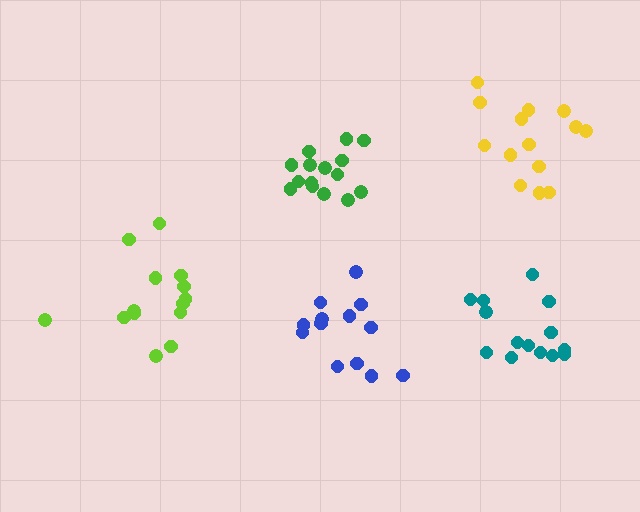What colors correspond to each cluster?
The clusters are colored: green, teal, yellow, lime, blue.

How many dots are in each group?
Group 1: 15 dots, Group 2: 14 dots, Group 3: 14 dots, Group 4: 14 dots, Group 5: 13 dots (70 total).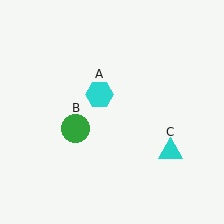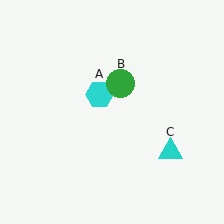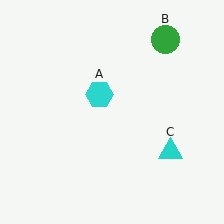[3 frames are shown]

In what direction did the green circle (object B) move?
The green circle (object B) moved up and to the right.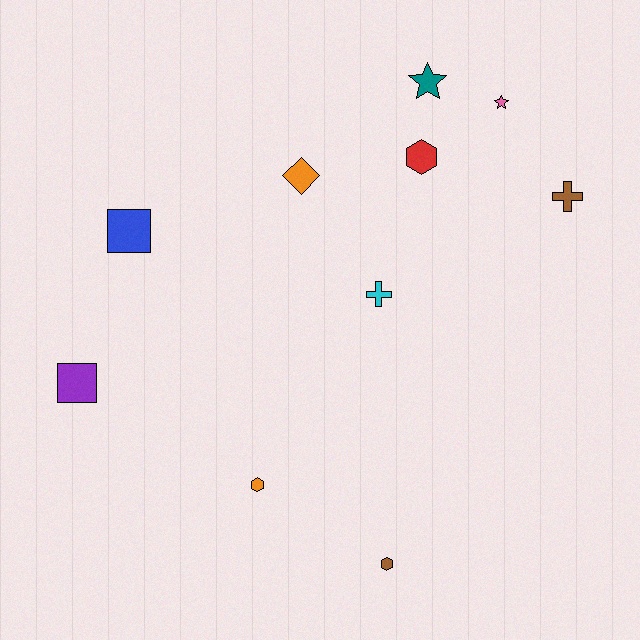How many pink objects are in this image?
There is 1 pink object.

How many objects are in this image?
There are 10 objects.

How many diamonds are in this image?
There is 1 diamond.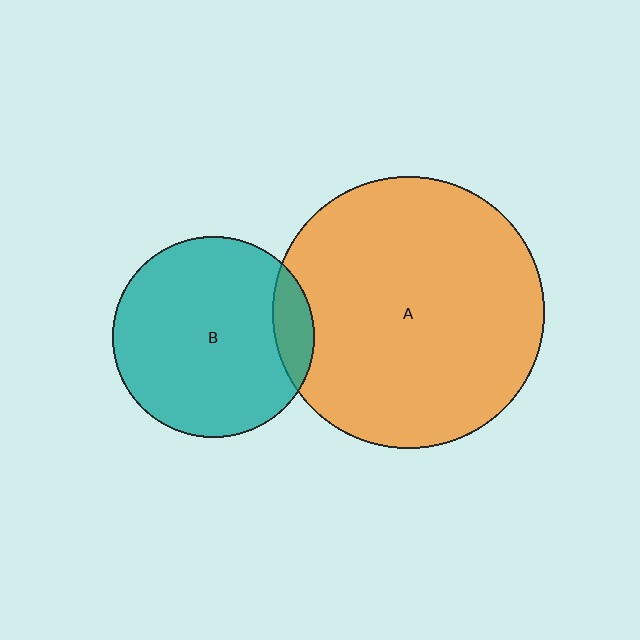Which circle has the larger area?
Circle A (orange).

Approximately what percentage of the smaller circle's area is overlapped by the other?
Approximately 10%.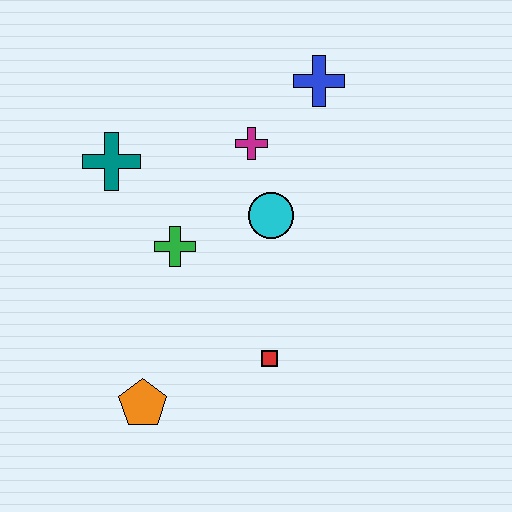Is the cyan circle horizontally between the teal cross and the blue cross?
Yes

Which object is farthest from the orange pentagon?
The blue cross is farthest from the orange pentagon.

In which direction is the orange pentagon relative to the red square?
The orange pentagon is to the left of the red square.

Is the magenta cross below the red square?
No